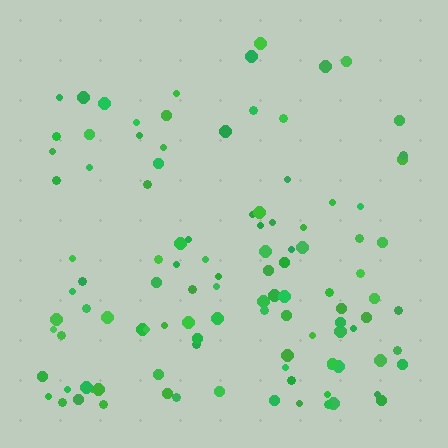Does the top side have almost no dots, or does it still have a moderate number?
Still a moderate number, just noticeably fewer than the bottom.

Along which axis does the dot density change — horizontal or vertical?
Vertical.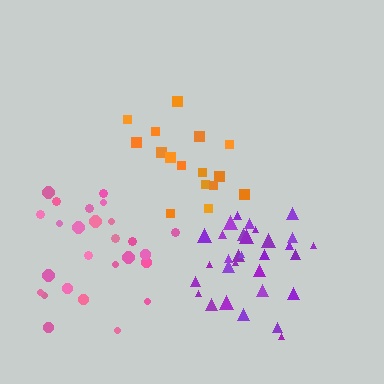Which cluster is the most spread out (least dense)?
Orange.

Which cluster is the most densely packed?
Purple.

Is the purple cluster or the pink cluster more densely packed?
Purple.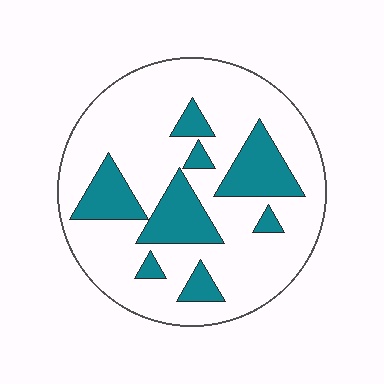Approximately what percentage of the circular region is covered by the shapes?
Approximately 25%.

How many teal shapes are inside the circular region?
8.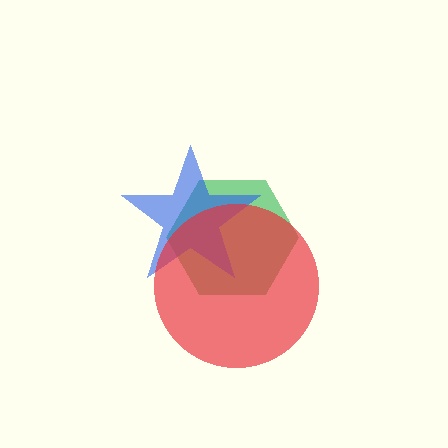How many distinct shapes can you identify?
There are 3 distinct shapes: a green hexagon, a blue star, a red circle.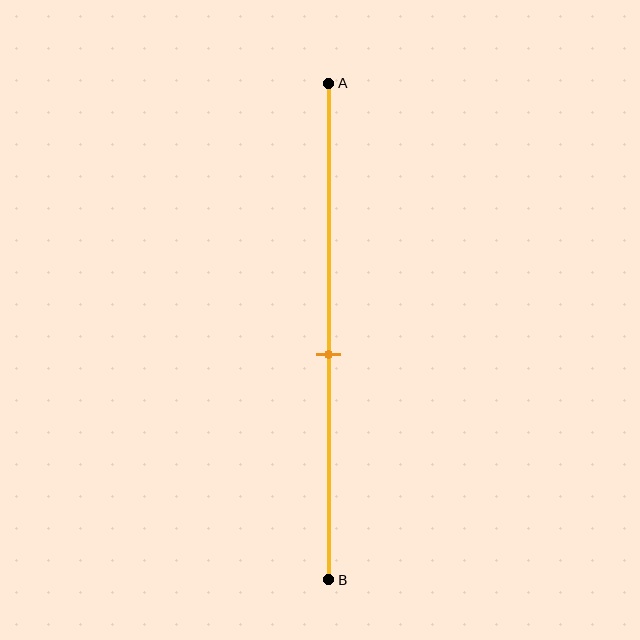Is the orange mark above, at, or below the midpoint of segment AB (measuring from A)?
The orange mark is below the midpoint of segment AB.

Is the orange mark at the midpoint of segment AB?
No, the mark is at about 55% from A, not at the 50% midpoint.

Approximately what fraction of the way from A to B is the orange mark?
The orange mark is approximately 55% of the way from A to B.